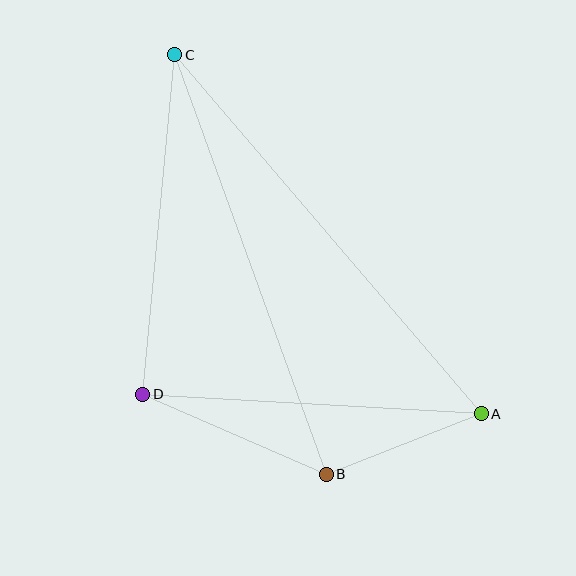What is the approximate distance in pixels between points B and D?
The distance between B and D is approximately 200 pixels.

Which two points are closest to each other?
Points A and B are closest to each other.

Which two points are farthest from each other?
Points A and C are farthest from each other.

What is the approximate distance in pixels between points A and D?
The distance between A and D is approximately 339 pixels.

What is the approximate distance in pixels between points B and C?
The distance between B and C is approximately 446 pixels.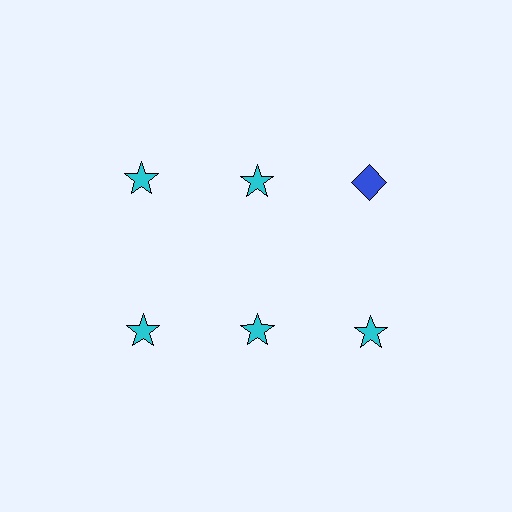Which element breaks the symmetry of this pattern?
The blue diamond in the top row, center column breaks the symmetry. All other shapes are cyan stars.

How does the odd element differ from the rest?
It differs in both color (blue instead of cyan) and shape (diamond instead of star).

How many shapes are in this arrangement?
There are 6 shapes arranged in a grid pattern.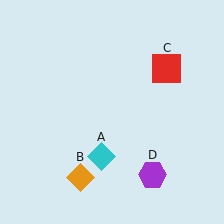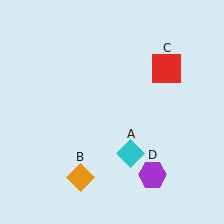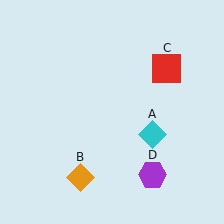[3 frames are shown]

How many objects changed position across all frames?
1 object changed position: cyan diamond (object A).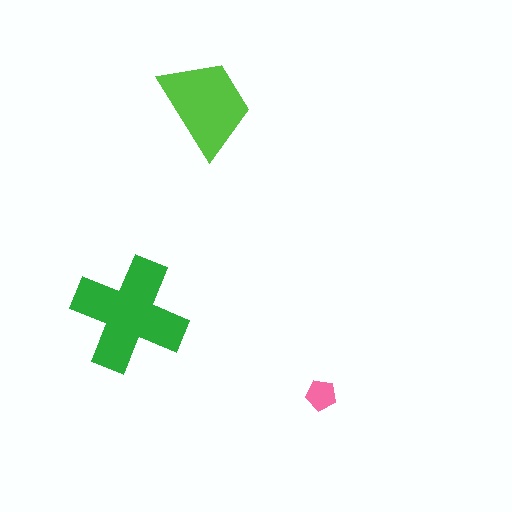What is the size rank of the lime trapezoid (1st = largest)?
2nd.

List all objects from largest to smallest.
The green cross, the lime trapezoid, the pink pentagon.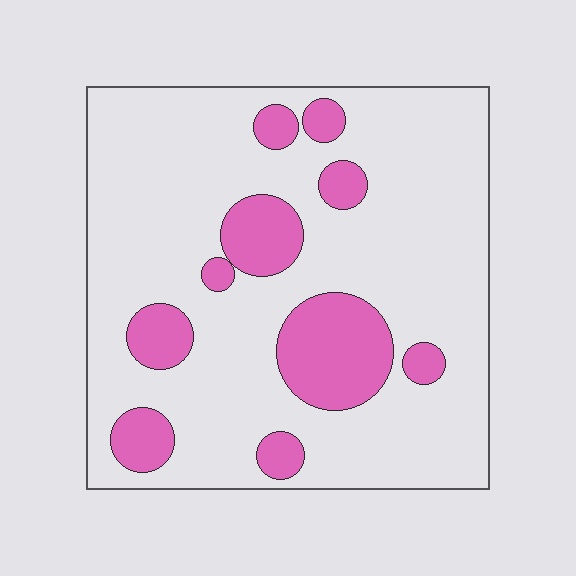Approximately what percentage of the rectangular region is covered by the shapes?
Approximately 20%.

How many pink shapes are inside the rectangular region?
10.